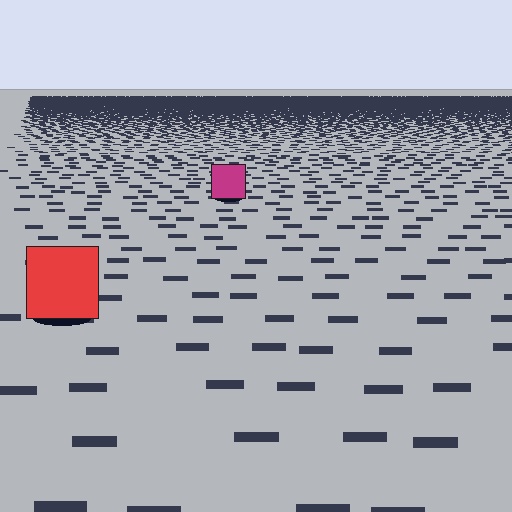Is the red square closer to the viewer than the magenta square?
Yes. The red square is closer — you can tell from the texture gradient: the ground texture is coarser near it.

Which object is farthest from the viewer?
The magenta square is farthest from the viewer. It appears smaller and the ground texture around it is denser.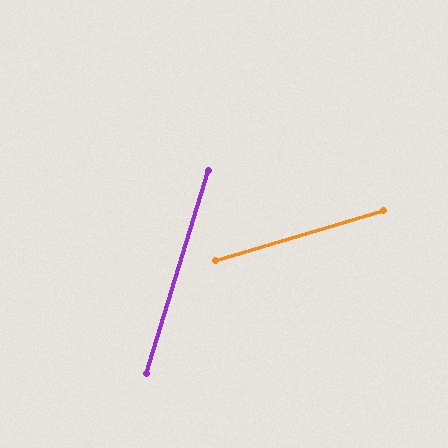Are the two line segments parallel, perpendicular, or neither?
Neither parallel nor perpendicular — they differ by about 56°.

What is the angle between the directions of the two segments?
Approximately 56 degrees.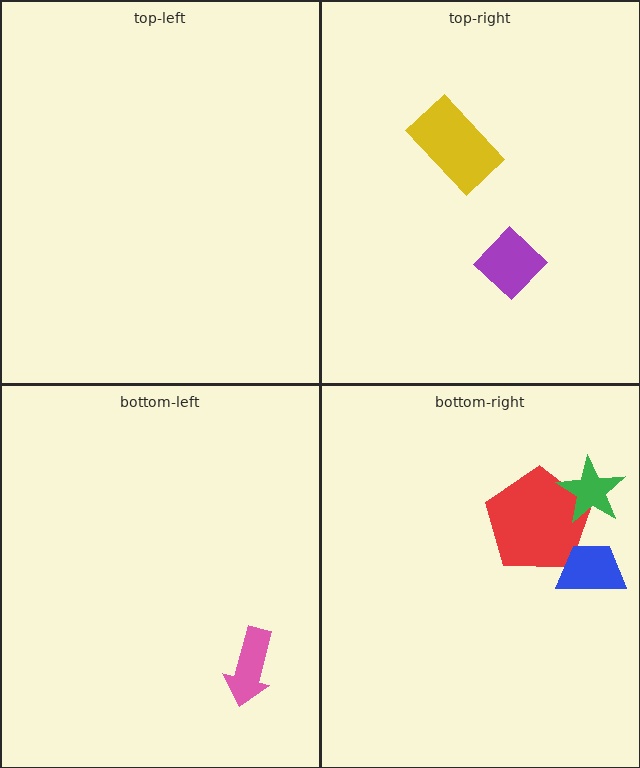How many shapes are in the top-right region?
2.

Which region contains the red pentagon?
The bottom-right region.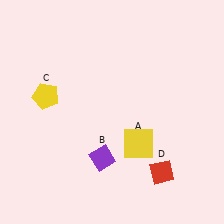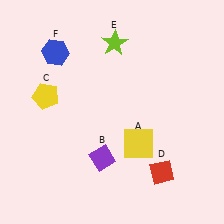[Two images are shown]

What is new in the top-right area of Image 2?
A lime star (E) was added in the top-right area of Image 2.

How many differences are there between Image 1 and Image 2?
There are 2 differences between the two images.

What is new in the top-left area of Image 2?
A blue hexagon (F) was added in the top-left area of Image 2.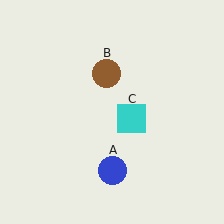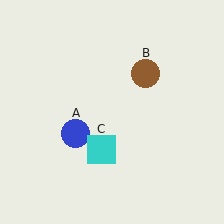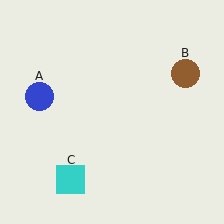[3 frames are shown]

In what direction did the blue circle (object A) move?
The blue circle (object A) moved up and to the left.